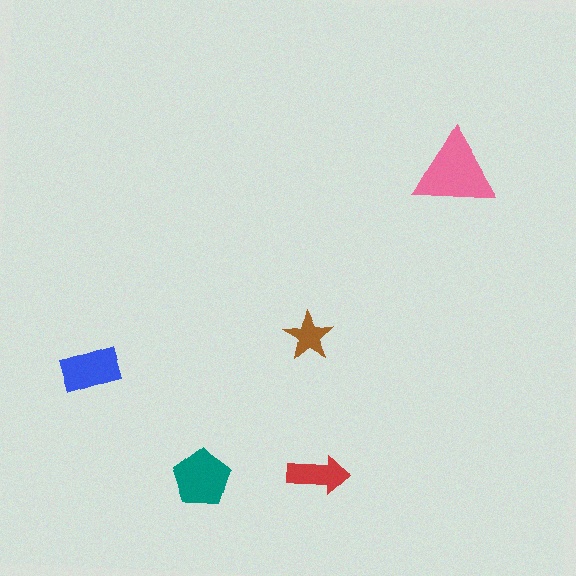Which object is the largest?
The pink triangle.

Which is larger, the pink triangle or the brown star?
The pink triangle.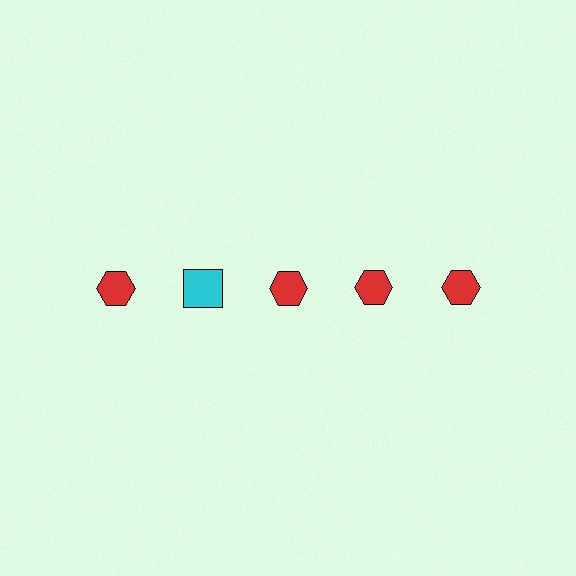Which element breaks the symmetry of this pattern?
The cyan square in the top row, second from left column breaks the symmetry. All other shapes are red hexagons.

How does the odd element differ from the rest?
It differs in both color (cyan instead of red) and shape (square instead of hexagon).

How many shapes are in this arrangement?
There are 5 shapes arranged in a grid pattern.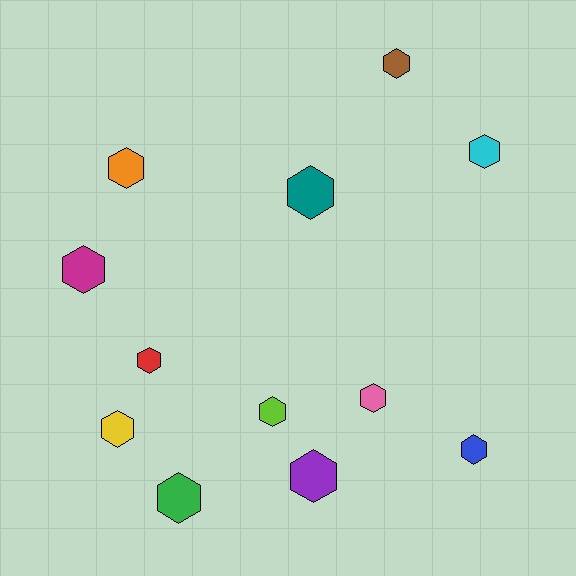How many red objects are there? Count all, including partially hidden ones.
There is 1 red object.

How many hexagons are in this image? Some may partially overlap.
There are 12 hexagons.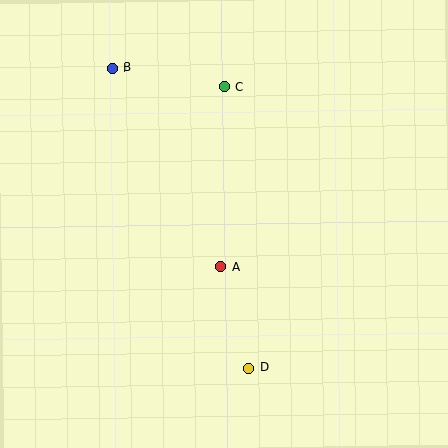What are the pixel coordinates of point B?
Point B is at (112, 68).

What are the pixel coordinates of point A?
Point A is at (221, 267).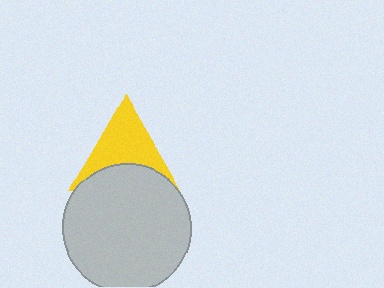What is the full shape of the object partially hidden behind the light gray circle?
The partially hidden object is a yellow triangle.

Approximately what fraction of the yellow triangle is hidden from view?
Roughly 40% of the yellow triangle is hidden behind the light gray circle.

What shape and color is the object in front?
The object in front is a light gray circle.